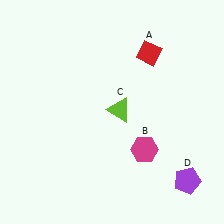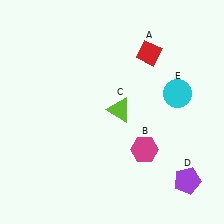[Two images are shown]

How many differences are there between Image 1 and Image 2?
There is 1 difference between the two images.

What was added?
A cyan circle (E) was added in Image 2.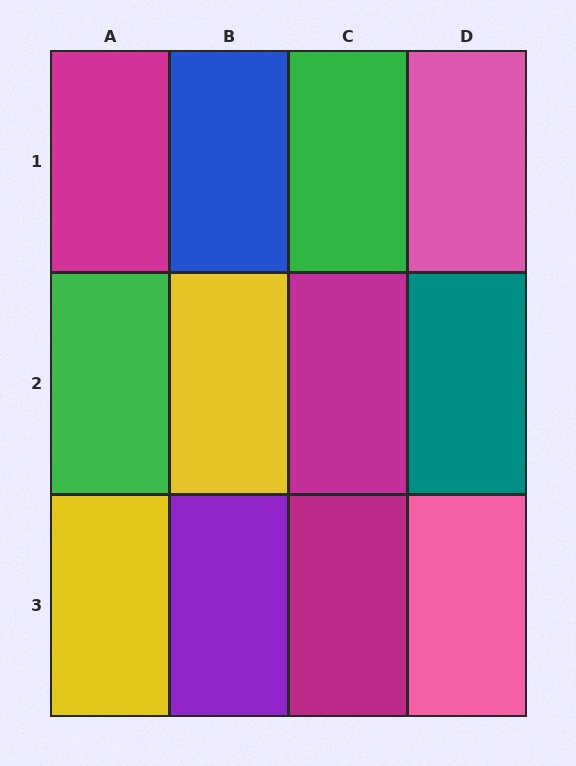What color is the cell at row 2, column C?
Magenta.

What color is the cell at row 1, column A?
Magenta.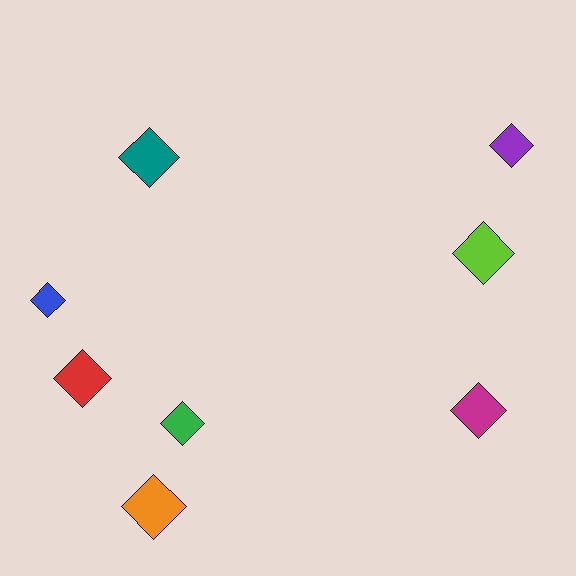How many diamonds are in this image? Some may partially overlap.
There are 8 diamonds.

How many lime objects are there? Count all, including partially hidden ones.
There is 1 lime object.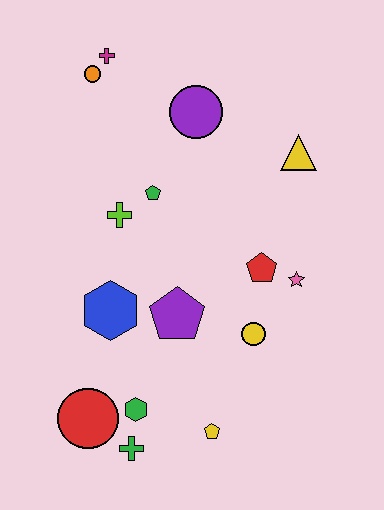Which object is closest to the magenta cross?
The orange circle is closest to the magenta cross.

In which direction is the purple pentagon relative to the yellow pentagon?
The purple pentagon is above the yellow pentagon.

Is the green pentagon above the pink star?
Yes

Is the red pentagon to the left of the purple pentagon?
No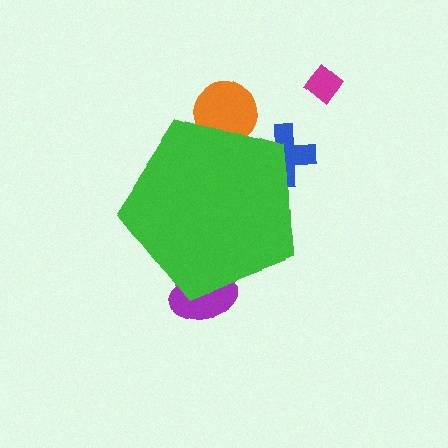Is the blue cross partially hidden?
Yes, the blue cross is partially hidden behind the green pentagon.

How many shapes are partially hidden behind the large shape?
4 shapes are partially hidden.